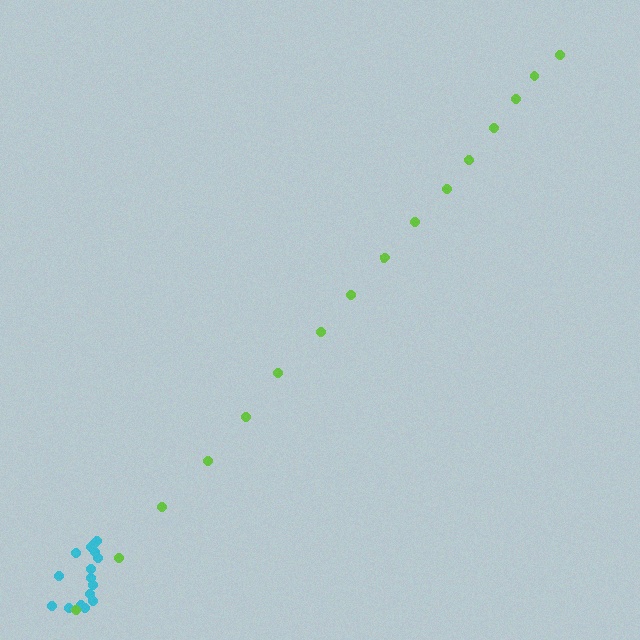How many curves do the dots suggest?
There are 2 distinct paths.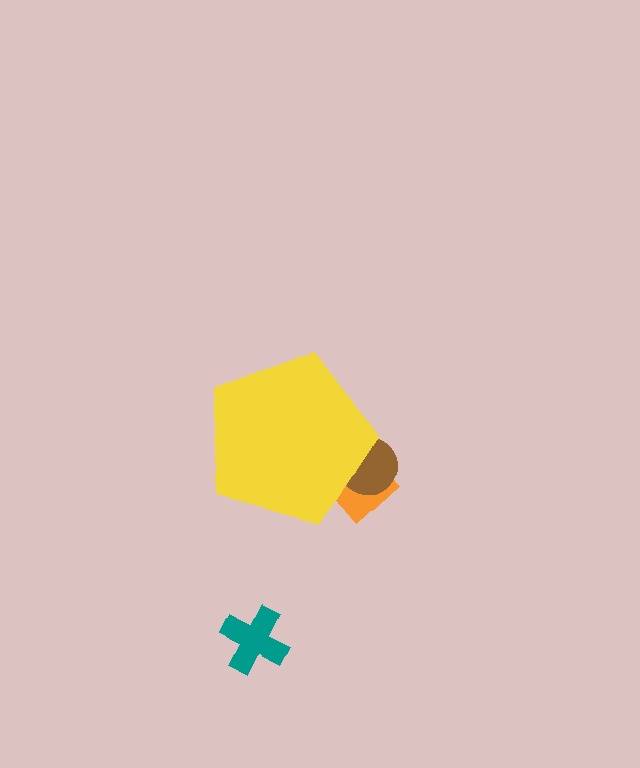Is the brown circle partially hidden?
Yes, the brown circle is partially hidden behind the yellow pentagon.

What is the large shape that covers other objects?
A yellow pentagon.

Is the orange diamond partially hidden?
Yes, the orange diamond is partially hidden behind the yellow pentagon.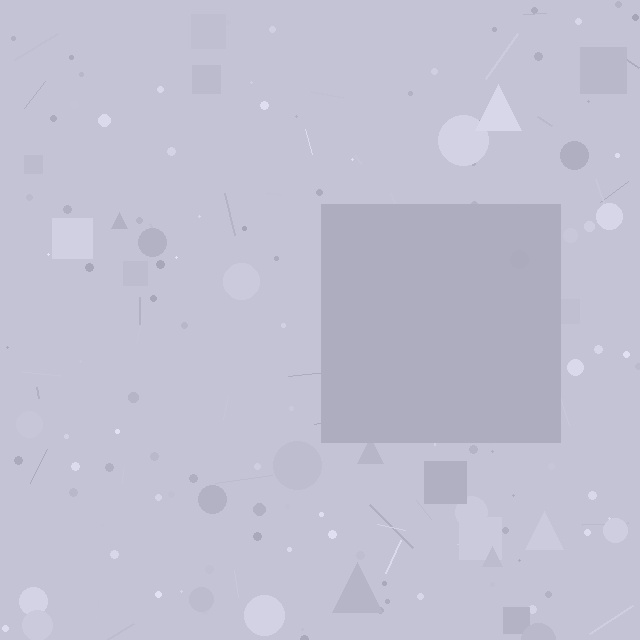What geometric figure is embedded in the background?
A square is embedded in the background.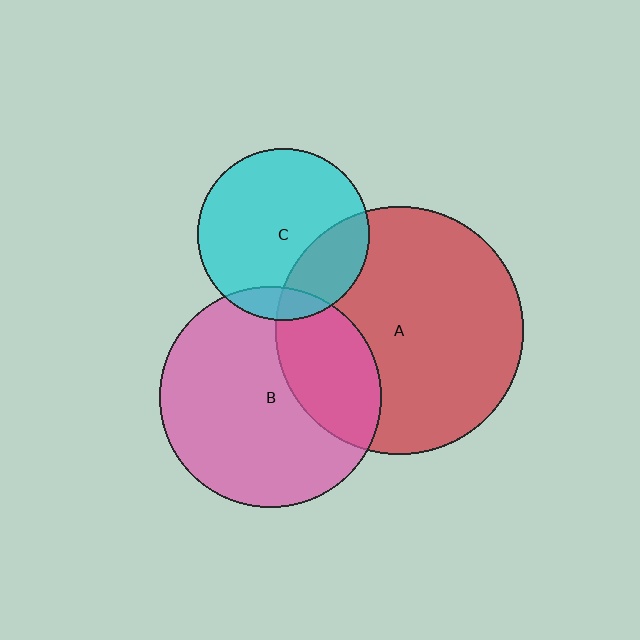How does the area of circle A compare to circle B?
Approximately 1.3 times.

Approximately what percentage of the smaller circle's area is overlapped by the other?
Approximately 30%.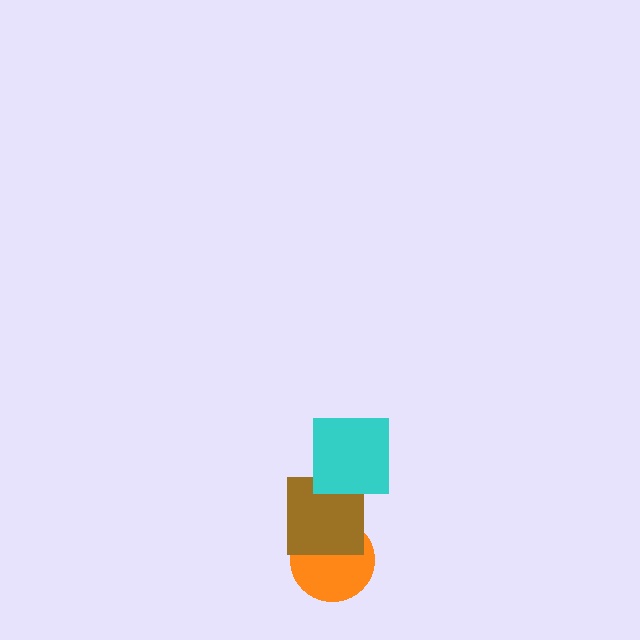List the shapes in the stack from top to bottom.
From top to bottom: the cyan square, the brown square, the orange circle.